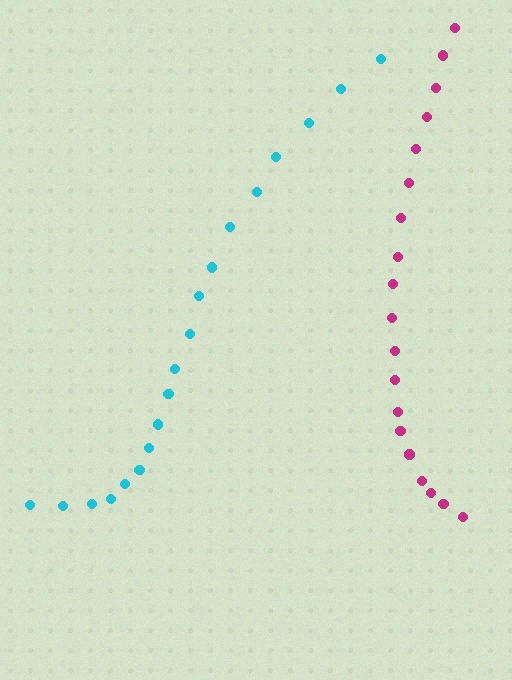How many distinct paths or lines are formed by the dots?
There are 2 distinct paths.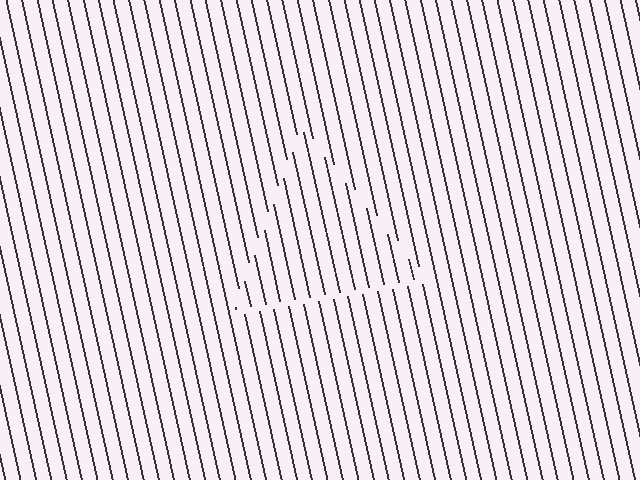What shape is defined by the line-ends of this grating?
An illusory triangle. The interior of the shape contains the same grating, shifted by half a period — the contour is defined by the phase discontinuity where line-ends from the inner and outer gratings abut.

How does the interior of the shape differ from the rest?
The interior of the shape contains the same grating, shifted by half a period — the contour is defined by the phase discontinuity where line-ends from the inner and outer gratings abut.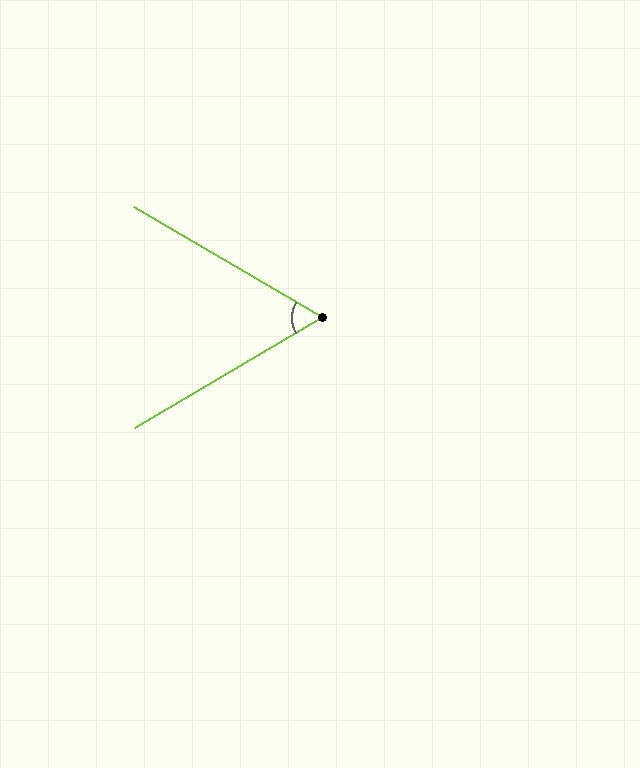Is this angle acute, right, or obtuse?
It is acute.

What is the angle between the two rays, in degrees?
Approximately 61 degrees.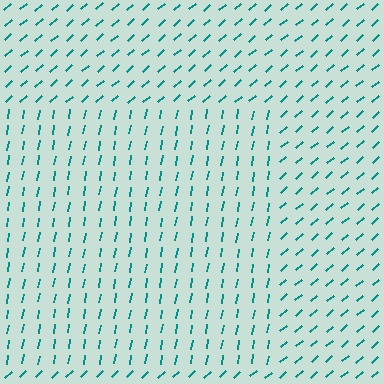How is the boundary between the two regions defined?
The boundary is defined purely by a change in line orientation (approximately 38 degrees difference). All lines are the same color and thickness.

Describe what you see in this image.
The image is filled with small teal line segments. A rectangle region in the image has lines oriented differently from the surrounding lines, creating a visible texture boundary.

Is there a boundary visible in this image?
Yes, there is a texture boundary formed by a change in line orientation.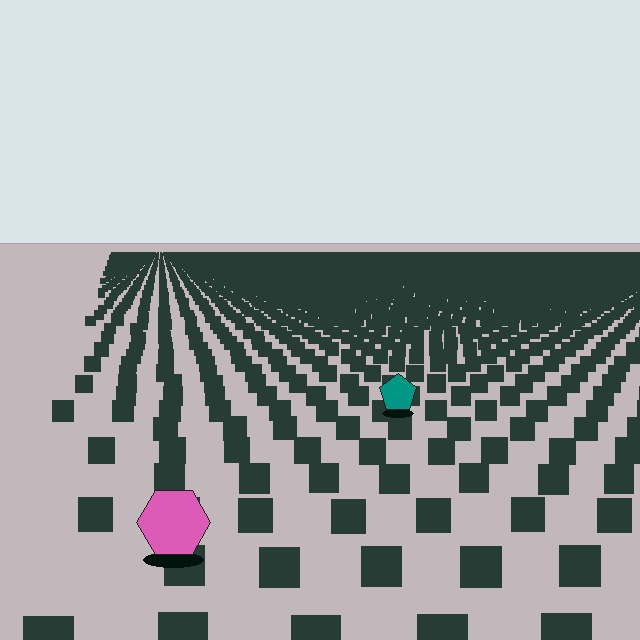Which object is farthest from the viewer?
The teal pentagon is farthest from the viewer. It appears smaller and the ground texture around it is denser.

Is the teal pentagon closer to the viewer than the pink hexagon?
No. The pink hexagon is closer — you can tell from the texture gradient: the ground texture is coarser near it.